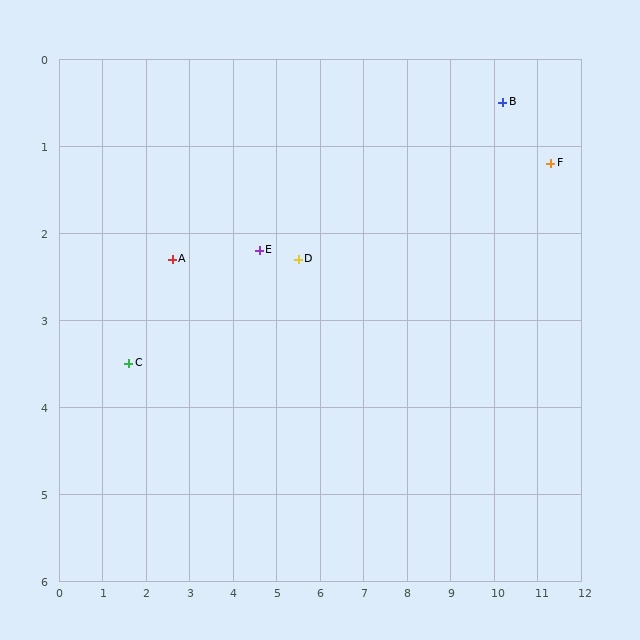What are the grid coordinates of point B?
Point B is at approximately (10.2, 0.5).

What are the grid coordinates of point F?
Point F is at approximately (11.3, 1.2).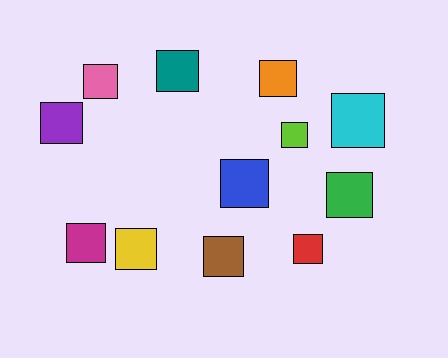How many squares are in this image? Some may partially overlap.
There are 12 squares.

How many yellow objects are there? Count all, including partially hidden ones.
There is 1 yellow object.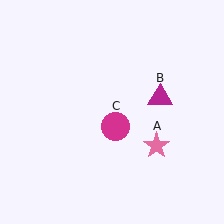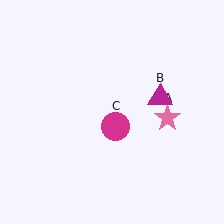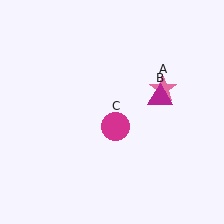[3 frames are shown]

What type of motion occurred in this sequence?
The pink star (object A) rotated counterclockwise around the center of the scene.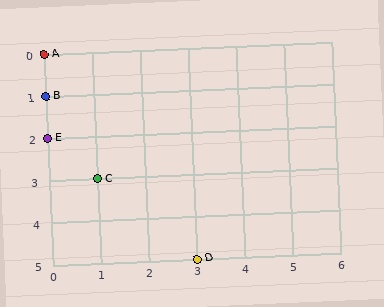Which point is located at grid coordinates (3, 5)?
Point D is at (3, 5).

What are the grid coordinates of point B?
Point B is at grid coordinates (0, 1).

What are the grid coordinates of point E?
Point E is at grid coordinates (0, 2).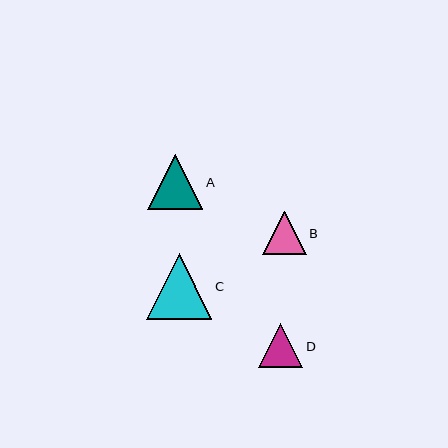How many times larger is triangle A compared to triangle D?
Triangle A is approximately 1.3 times the size of triangle D.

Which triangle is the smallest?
Triangle B is the smallest with a size of approximately 44 pixels.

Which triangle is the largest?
Triangle C is the largest with a size of approximately 65 pixels.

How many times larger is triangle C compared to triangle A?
Triangle C is approximately 1.2 times the size of triangle A.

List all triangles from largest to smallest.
From largest to smallest: C, A, D, B.